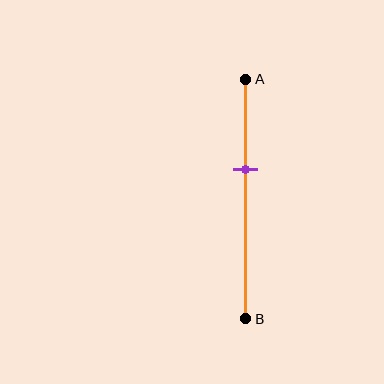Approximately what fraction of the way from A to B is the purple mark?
The purple mark is approximately 40% of the way from A to B.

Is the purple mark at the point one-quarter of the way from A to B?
No, the mark is at about 40% from A, not at the 25% one-quarter point.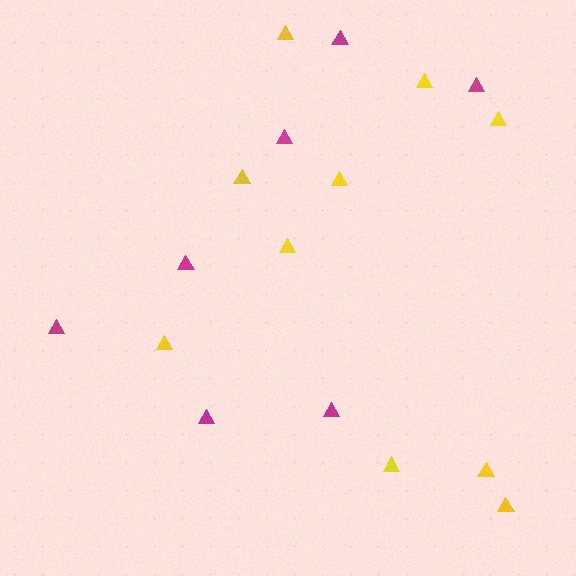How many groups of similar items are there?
There are 2 groups: one group of magenta triangles (7) and one group of yellow triangles (10).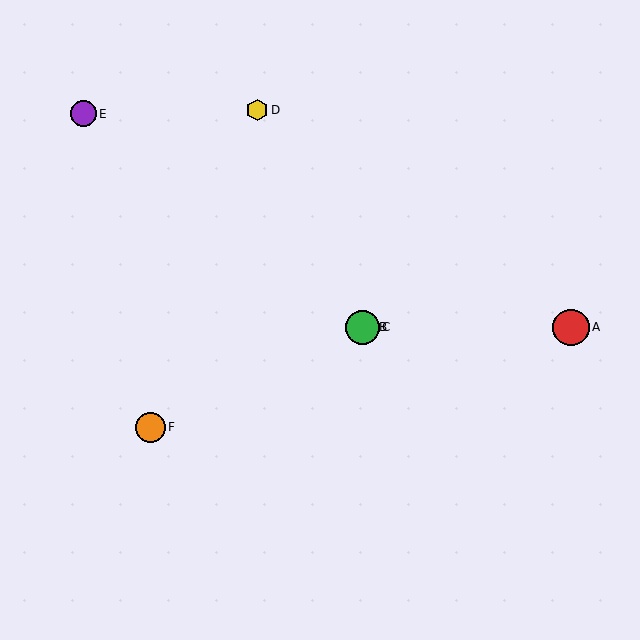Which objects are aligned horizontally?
Objects A, B, C are aligned horizontally.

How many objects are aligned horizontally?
3 objects (A, B, C) are aligned horizontally.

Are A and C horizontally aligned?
Yes, both are at y≈327.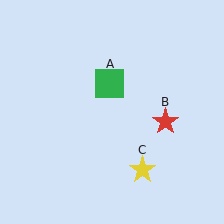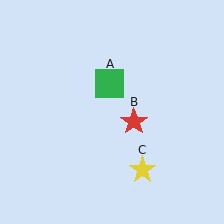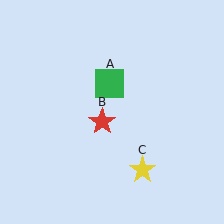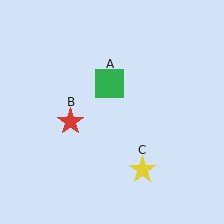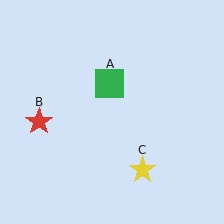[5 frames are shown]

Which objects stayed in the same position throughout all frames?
Green square (object A) and yellow star (object C) remained stationary.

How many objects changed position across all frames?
1 object changed position: red star (object B).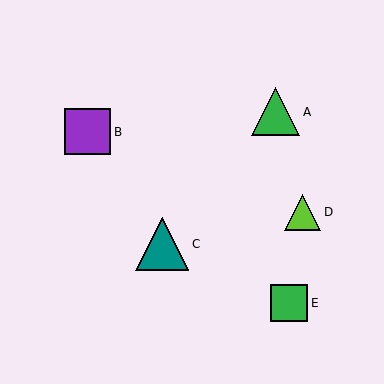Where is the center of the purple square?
The center of the purple square is at (88, 132).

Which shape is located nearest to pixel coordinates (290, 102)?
The green triangle (labeled A) at (276, 112) is nearest to that location.